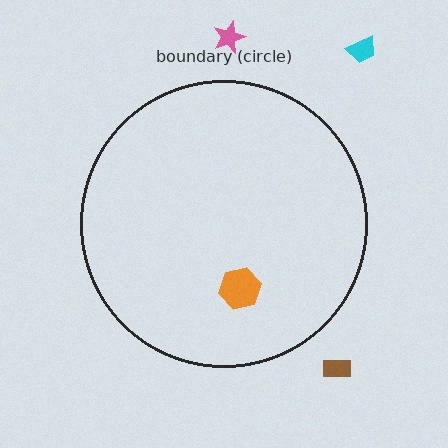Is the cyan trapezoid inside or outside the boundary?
Outside.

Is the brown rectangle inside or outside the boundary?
Outside.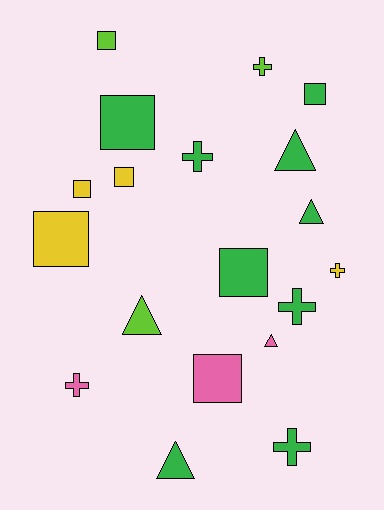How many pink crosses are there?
There is 1 pink cross.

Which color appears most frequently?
Green, with 9 objects.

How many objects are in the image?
There are 19 objects.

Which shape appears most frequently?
Square, with 8 objects.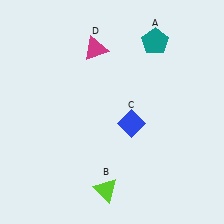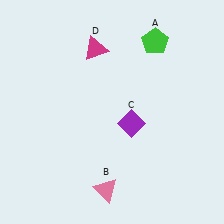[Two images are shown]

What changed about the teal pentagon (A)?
In Image 1, A is teal. In Image 2, it changed to green.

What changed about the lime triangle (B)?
In Image 1, B is lime. In Image 2, it changed to pink.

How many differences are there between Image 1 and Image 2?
There are 3 differences between the two images.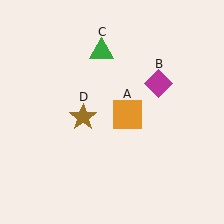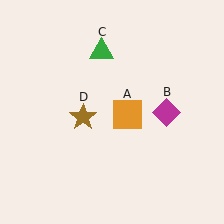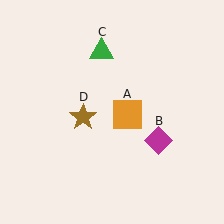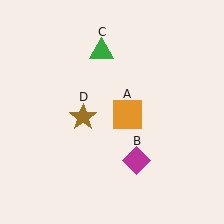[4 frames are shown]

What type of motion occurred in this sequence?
The magenta diamond (object B) rotated clockwise around the center of the scene.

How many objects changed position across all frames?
1 object changed position: magenta diamond (object B).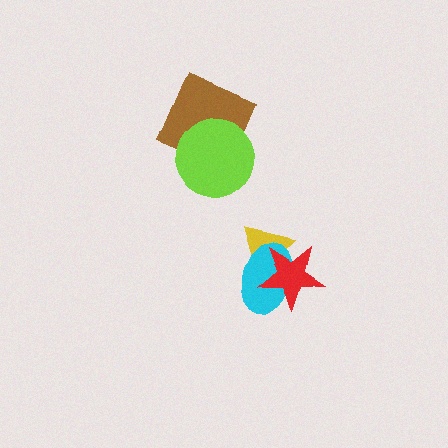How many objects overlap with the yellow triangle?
2 objects overlap with the yellow triangle.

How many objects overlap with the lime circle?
1 object overlaps with the lime circle.